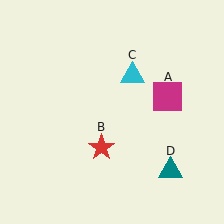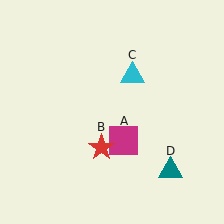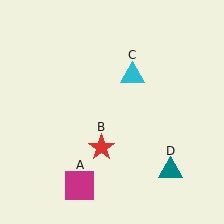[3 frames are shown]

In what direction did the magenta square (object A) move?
The magenta square (object A) moved down and to the left.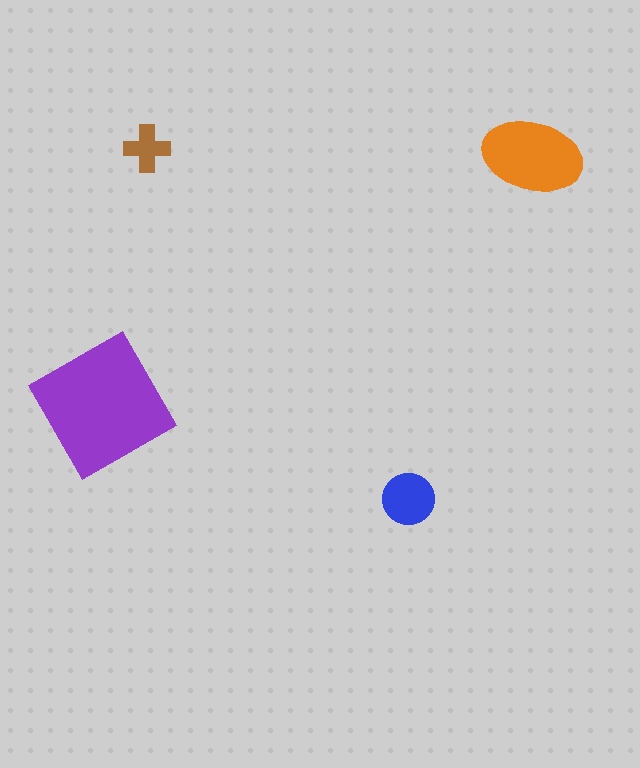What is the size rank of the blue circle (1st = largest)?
3rd.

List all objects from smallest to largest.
The brown cross, the blue circle, the orange ellipse, the purple diamond.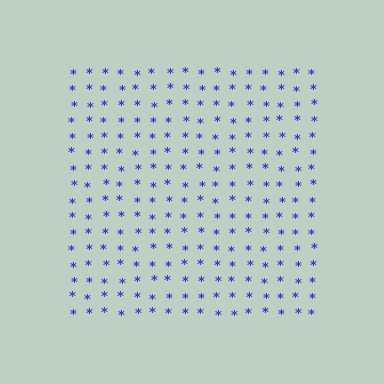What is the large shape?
The large shape is a square.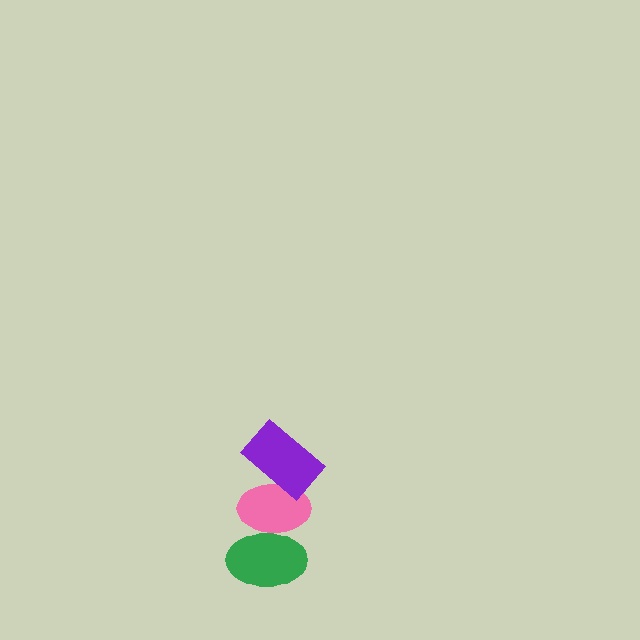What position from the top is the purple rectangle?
The purple rectangle is 1st from the top.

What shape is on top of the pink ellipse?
The purple rectangle is on top of the pink ellipse.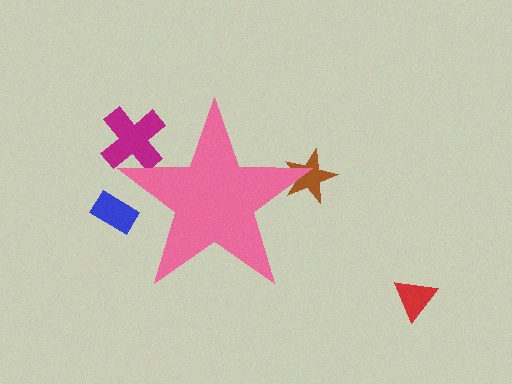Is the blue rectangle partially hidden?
Yes, the blue rectangle is partially hidden behind the pink star.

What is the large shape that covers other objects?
A pink star.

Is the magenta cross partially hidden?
Yes, the magenta cross is partially hidden behind the pink star.